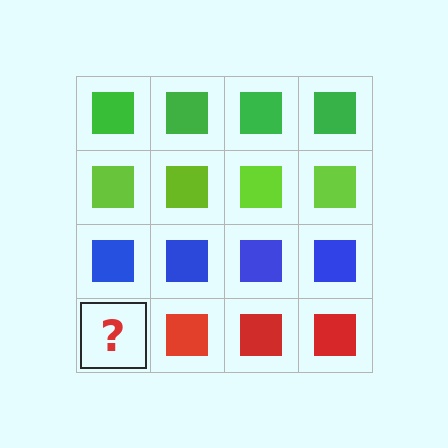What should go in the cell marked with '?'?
The missing cell should contain a red square.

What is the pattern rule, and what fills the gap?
The rule is that each row has a consistent color. The gap should be filled with a red square.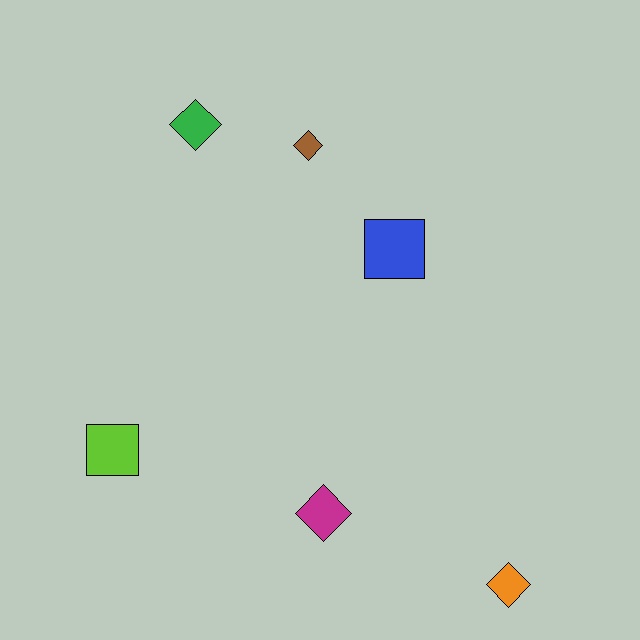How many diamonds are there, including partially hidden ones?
There are 4 diamonds.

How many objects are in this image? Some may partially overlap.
There are 6 objects.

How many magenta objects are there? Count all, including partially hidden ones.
There is 1 magenta object.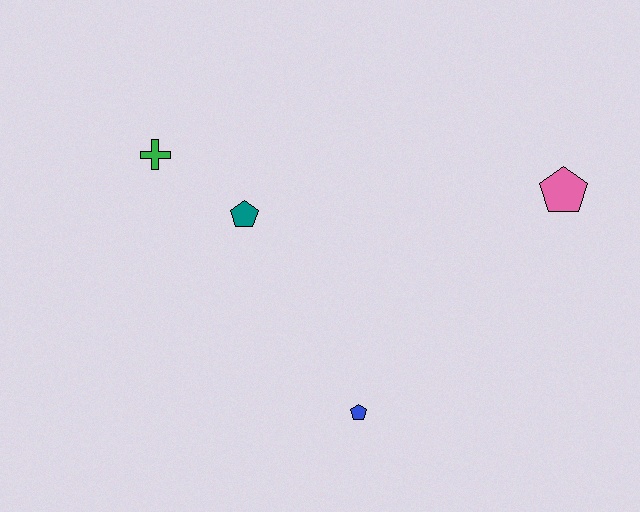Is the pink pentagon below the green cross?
Yes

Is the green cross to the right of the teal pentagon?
No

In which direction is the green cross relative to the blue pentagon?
The green cross is above the blue pentagon.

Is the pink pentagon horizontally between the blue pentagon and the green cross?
No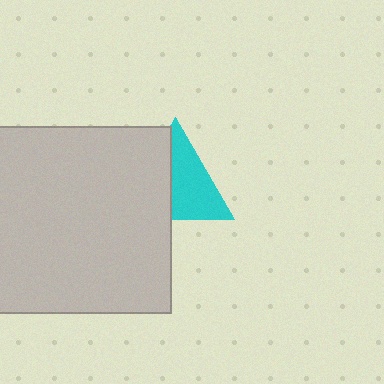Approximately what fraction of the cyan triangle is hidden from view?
Roughly 43% of the cyan triangle is hidden behind the light gray square.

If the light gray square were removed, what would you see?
You would see the complete cyan triangle.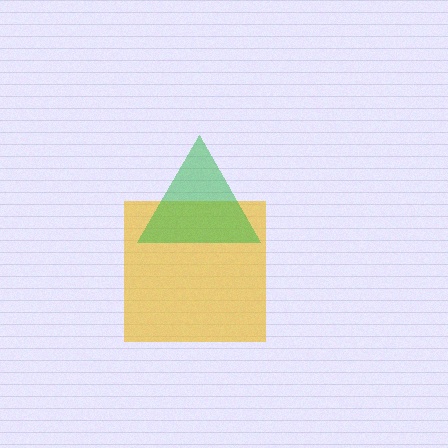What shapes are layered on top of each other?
The layered shapes are: a yellow square, a green triangle.